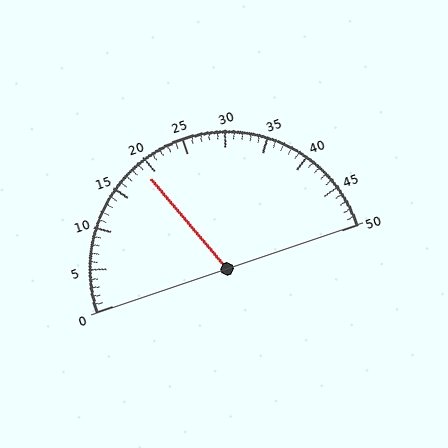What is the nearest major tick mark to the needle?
The nearest major tick mark is 20.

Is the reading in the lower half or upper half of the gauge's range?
The reading is in the lower half of the range (0 to 50).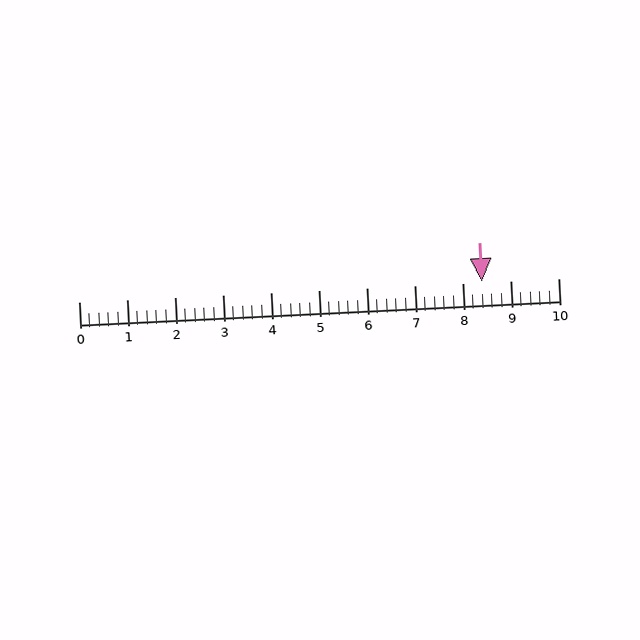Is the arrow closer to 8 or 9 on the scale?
The arrow is closer to 8.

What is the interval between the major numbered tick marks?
The major tick marks are spaced 1 units apart.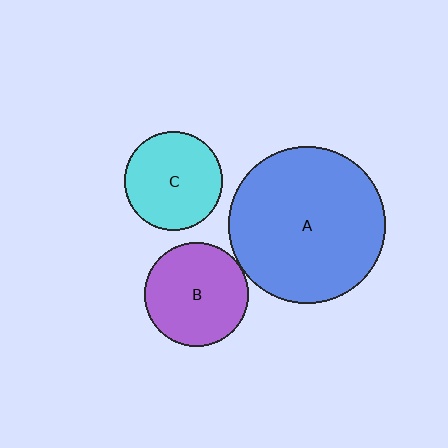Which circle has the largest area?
Circle A (blue).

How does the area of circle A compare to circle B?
Approximately 2.3 times.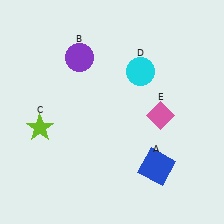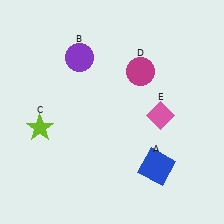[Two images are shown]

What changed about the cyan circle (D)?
In Image 1, D is cyan. In Image 2, it changed to magenta.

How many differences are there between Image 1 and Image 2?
There is 1 difference between the two images.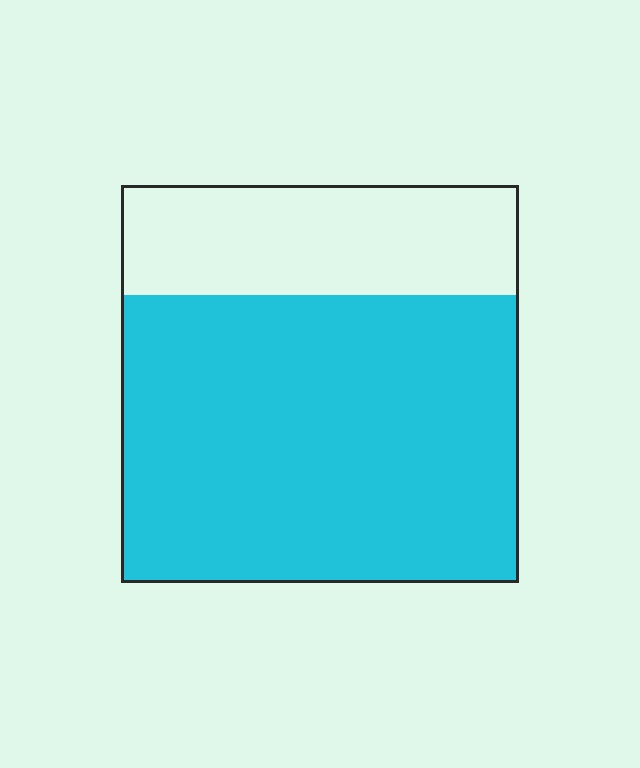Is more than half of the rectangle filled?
Yes.